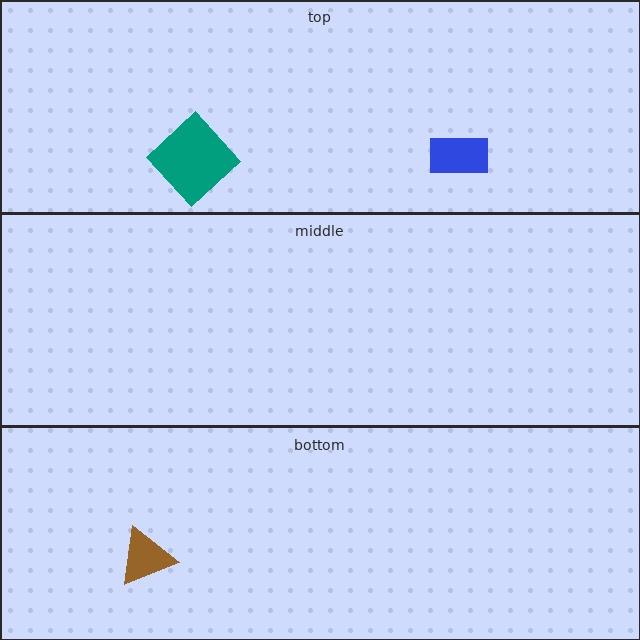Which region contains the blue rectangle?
The top region.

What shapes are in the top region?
The teal diamond, the blue rectangle.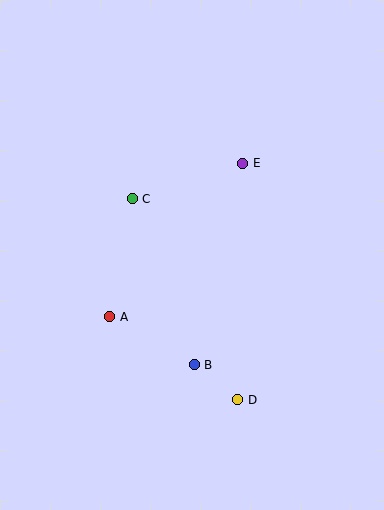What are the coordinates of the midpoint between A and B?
The midpoint between A and B is at (152, 341).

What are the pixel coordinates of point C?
Point C is at (132, 199).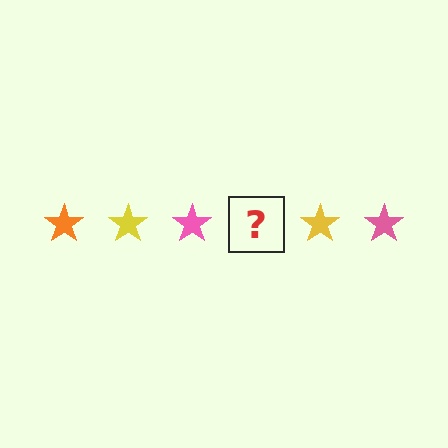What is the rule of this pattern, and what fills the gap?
The rule is that the pattern cycles through orange, yellow, pink stars. The gap should be filled with an orange star.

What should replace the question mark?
The question mark should be replaced with an orange star.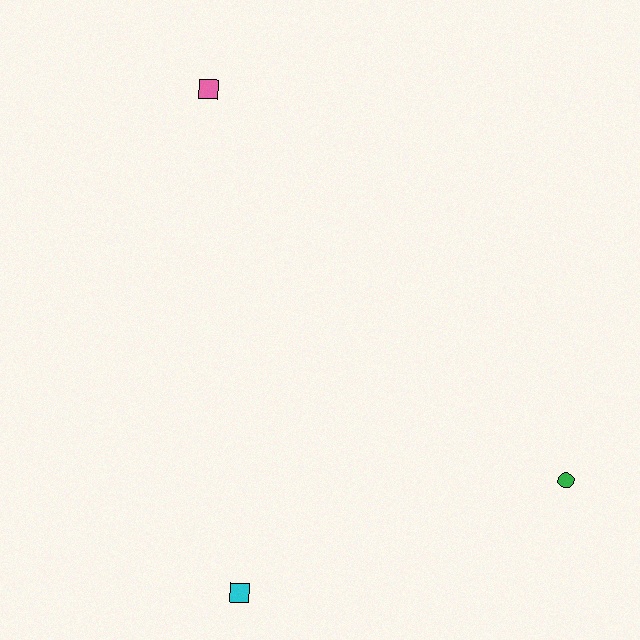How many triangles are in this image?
There are no triangles.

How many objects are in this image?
There are 3 objects.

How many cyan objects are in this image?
There is 1 cyan object.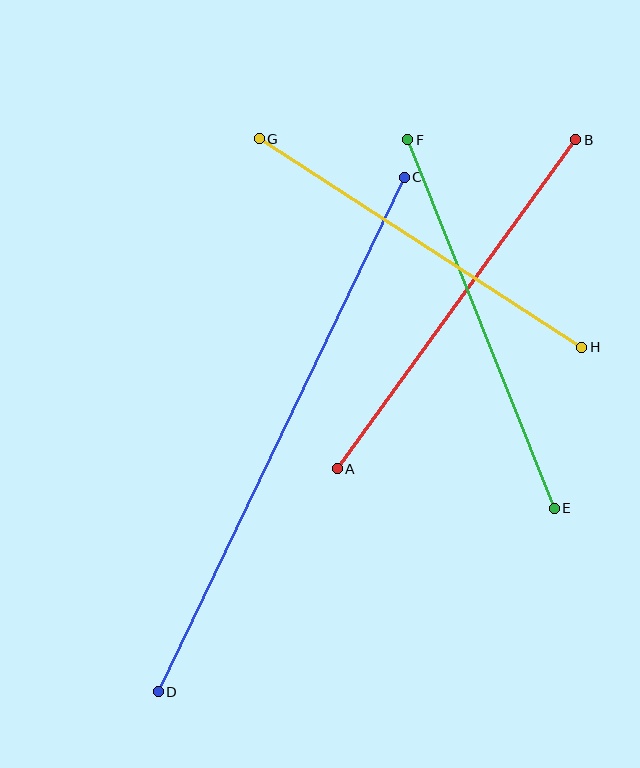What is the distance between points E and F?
The distance is approximately 397 pixels.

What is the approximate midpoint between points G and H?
The midpoint is at approximately (420, 243) pixels.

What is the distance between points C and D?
The distance is approximately 570 pixels.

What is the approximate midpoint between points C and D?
The midpoint is at approximately (281, 434) pixels.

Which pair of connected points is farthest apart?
Points C and D are farthest apart.